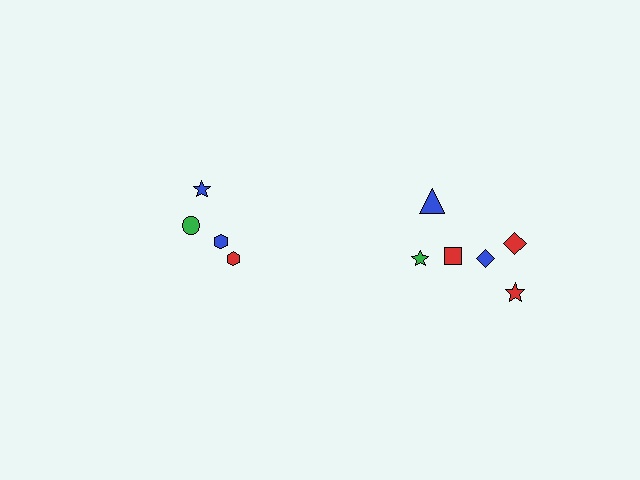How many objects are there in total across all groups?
There are 10 objects.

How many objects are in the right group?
There are 6 objects.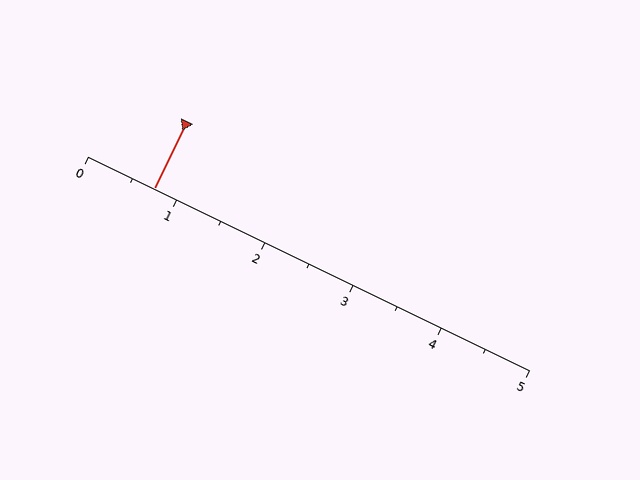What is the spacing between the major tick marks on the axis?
The major ticks are spaced 1 apart.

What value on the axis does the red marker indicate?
The marker indicates approximately 0.8.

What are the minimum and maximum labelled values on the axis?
The axis runs from 0 to 5.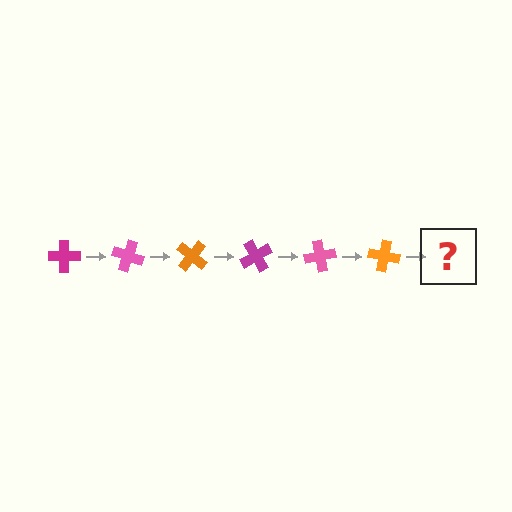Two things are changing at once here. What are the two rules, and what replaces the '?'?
The two rules are that it rotates 20 degrees each step and the color cycles through magenta, pink, and orange. The '?' should be a magenta cross, rotated 120 degrees from the start.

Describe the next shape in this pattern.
It should be a magenta cross, rotated 120 degrees from the start.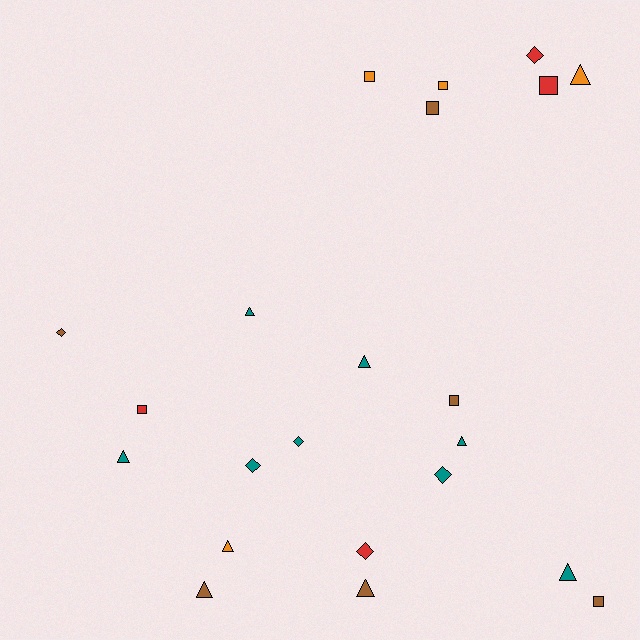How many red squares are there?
There are 2 red squares.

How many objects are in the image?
There are 22 objects.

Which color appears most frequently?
Teal, with 8 objects.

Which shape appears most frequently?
Triangle, with 9 objects.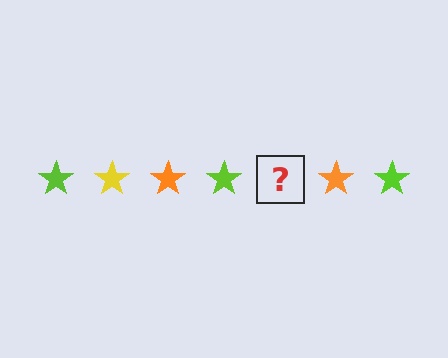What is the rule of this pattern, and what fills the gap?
The rule is that the pattern cycles through lime, yellow, orange stars. The gap should be filled with a yellow star.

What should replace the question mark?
The question mark should be replaced with a yellow star.